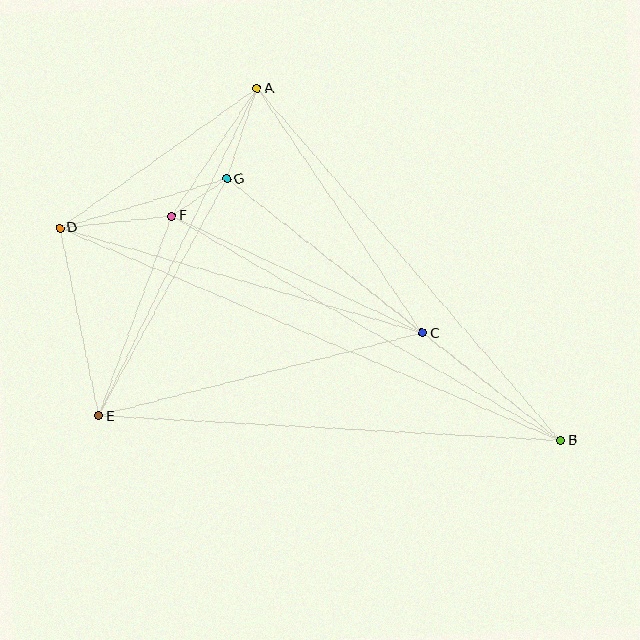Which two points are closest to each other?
Points F and G are closest to each other.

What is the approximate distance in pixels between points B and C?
The distance between B and C is approximately 175 pixels.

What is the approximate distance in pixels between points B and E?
The distance between B and E is approximately 462 pixels.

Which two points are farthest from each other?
Points B and D are farthest from each other.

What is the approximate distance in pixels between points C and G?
The distance between C and G is approximately 250 pixels.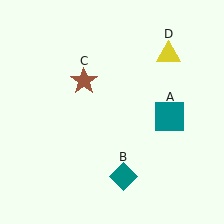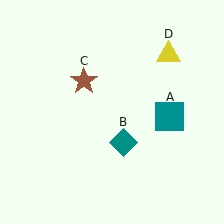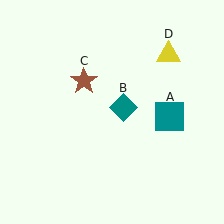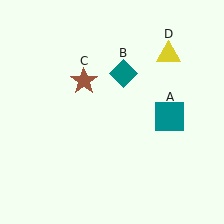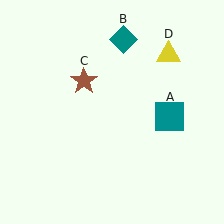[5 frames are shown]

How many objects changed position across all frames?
1 object changed position: teal diamond (object B).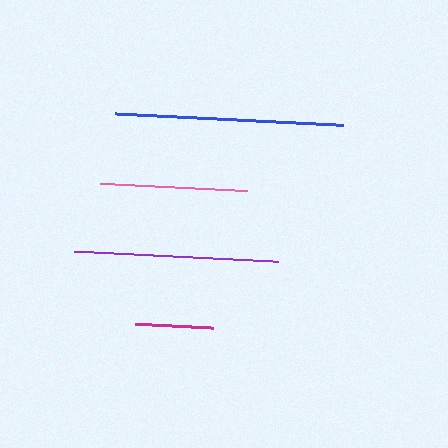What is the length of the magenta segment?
The magenta segment is approximately 78 pixels long.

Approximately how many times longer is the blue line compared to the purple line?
The blue line is approximately 1.1 times the length of the purple line.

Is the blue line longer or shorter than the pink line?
The blue line is longer than the pink line.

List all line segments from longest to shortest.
From longest to shortest: blue, purple, pink, magenta.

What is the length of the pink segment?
The pink segment is approximately 147 pixels long.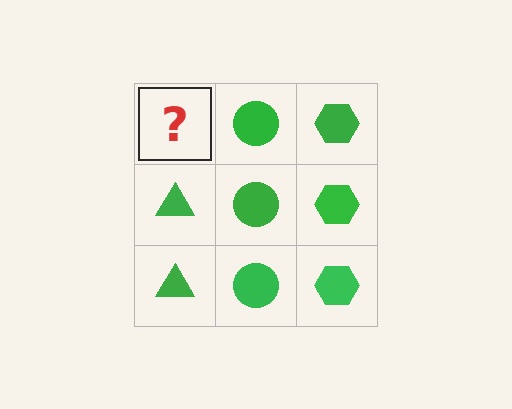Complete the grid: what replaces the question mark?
The question mark should be replaced with a green triangle.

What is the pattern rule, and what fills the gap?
The rule is that each column has a consistent shape. The gap should be filled with a green triangle.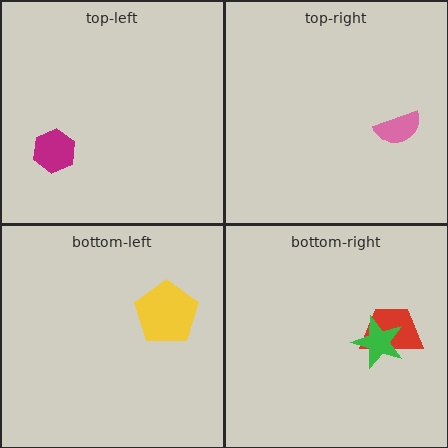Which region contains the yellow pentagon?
The bottom-left region.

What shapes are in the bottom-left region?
The yellow pentagon.